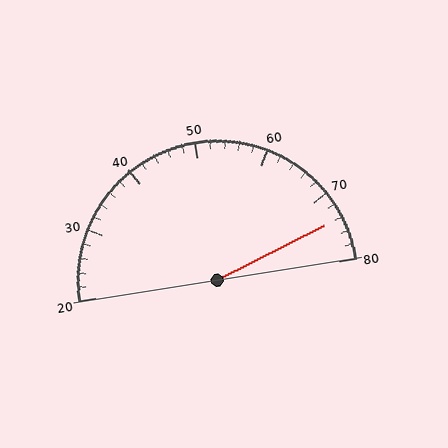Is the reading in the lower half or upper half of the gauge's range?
The reading is in the upper half of the range (20 to 80).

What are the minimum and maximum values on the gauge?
The gauge ranges from 20 to 80.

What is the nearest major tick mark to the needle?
The nearest major tick mark is 70.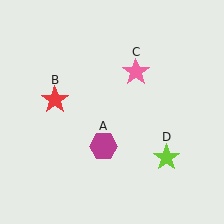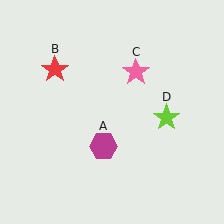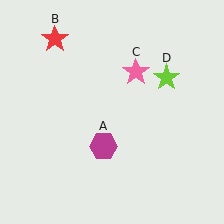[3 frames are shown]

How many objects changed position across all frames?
2 objects changed position: red star (object B), lime star (object D).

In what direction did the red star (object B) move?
The red star (object B) moved up.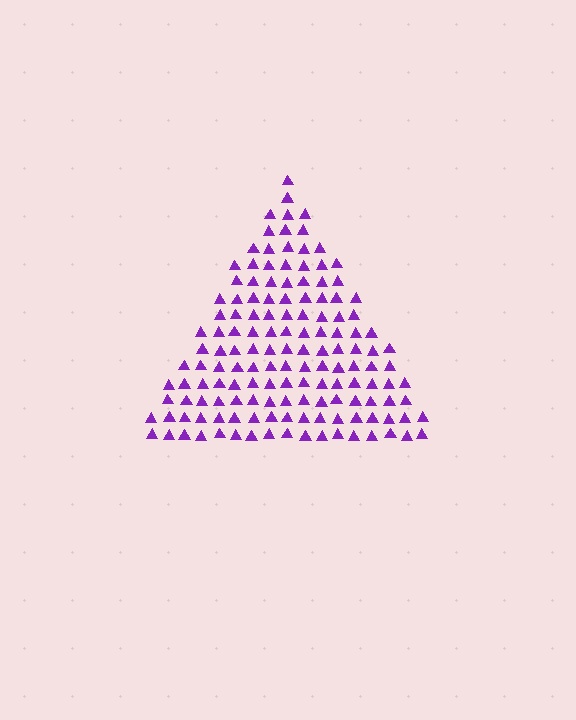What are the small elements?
The small elements are triangles.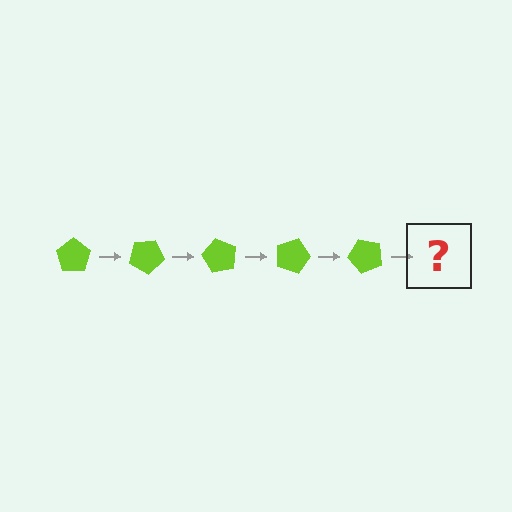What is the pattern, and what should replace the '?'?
The pattern is that the pentagon rotates 30 degrees each step. The '?' should be a lime pentagon rotated 150 degrees.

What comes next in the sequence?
The next element should be a lime pentagon rotated 150 degrees.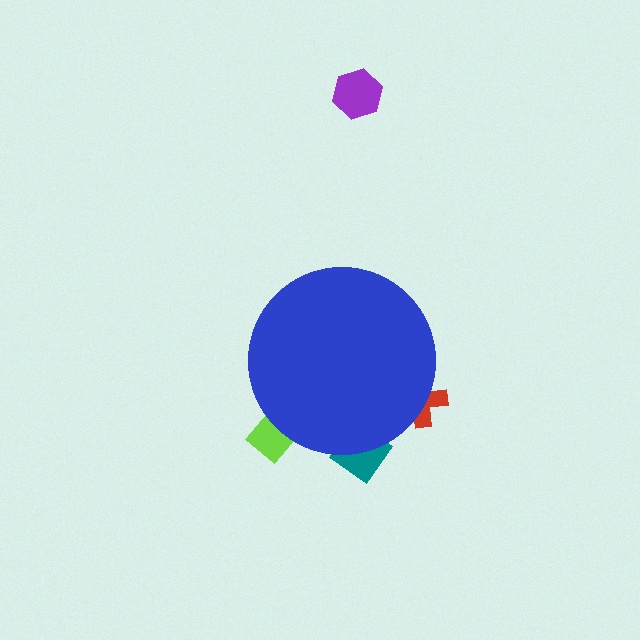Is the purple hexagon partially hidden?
No, the purple hexagon is fully visible.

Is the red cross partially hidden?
Yes, the red cross is partially hidden behind the blue circle.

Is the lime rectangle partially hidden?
Yes, the lime rectangle is partially hidden behind the blue circle.